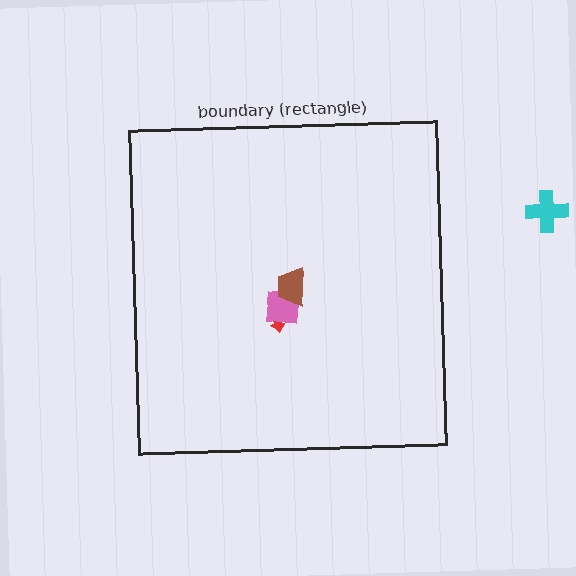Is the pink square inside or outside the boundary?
Inside.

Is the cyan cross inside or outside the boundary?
Outside.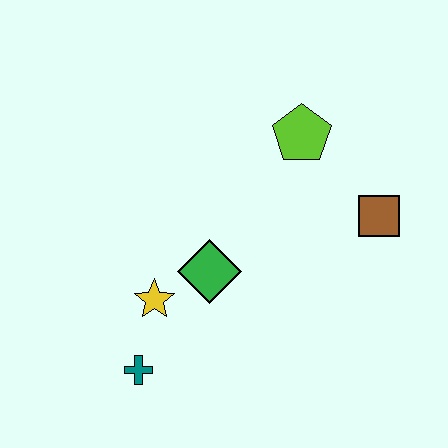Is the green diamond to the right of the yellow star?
Yes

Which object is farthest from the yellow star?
The brown square is farthest from the yellow star.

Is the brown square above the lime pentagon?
No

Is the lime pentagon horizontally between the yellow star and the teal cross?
No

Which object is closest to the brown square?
The lime pentagon is closest to the brown square.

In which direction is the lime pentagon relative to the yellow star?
The lime pentagon is above the yellow star.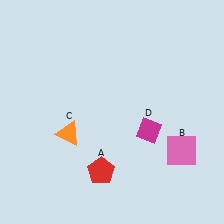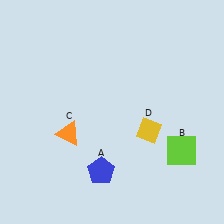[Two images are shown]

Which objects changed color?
A changed from red to blue. B changed from pink to lime. D changed from magenta to yellow.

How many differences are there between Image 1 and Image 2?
There are 3 differences between the two images.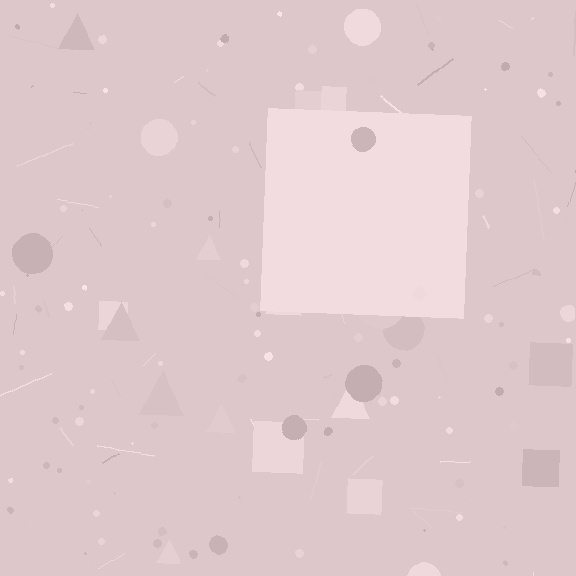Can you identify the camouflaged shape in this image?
The camouflaged shape is a square.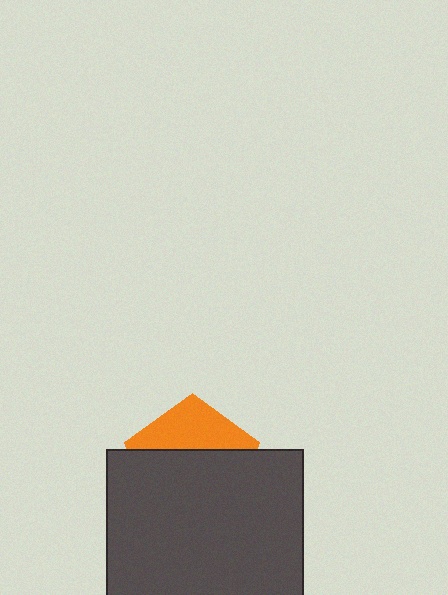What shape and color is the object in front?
The object in front is a dark gray square.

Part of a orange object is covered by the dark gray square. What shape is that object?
It is a pentagon.